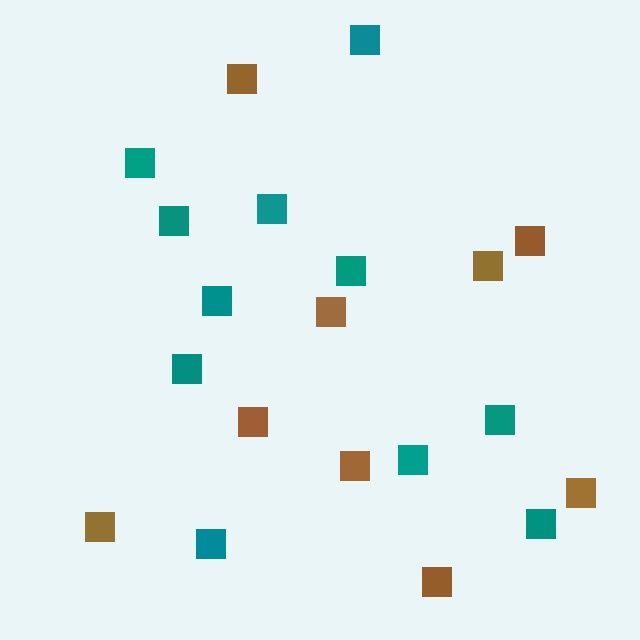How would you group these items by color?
There are 2 groups: one group of brown squares (9) and one group of teal squares (11).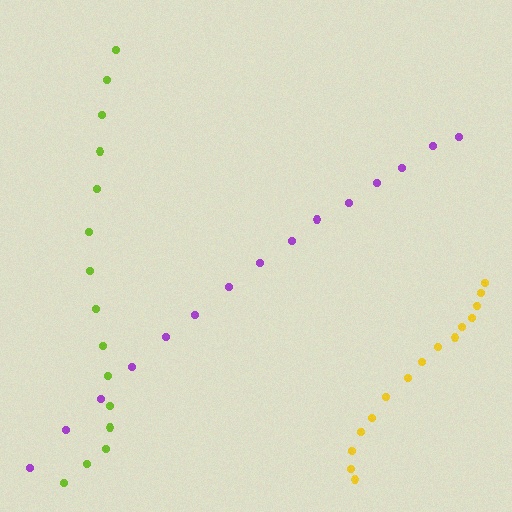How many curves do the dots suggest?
There are 3 distinct paths.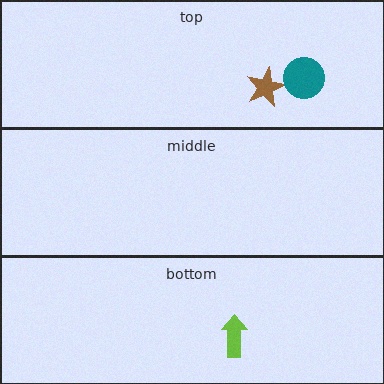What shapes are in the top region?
The brown star, the teal circle.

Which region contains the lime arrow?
The bottom region.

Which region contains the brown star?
The top region.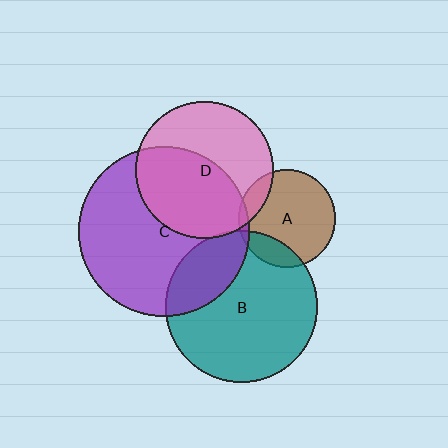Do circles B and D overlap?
Yes.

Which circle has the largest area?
Circle C (purple).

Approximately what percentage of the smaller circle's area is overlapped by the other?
Approximately 5%.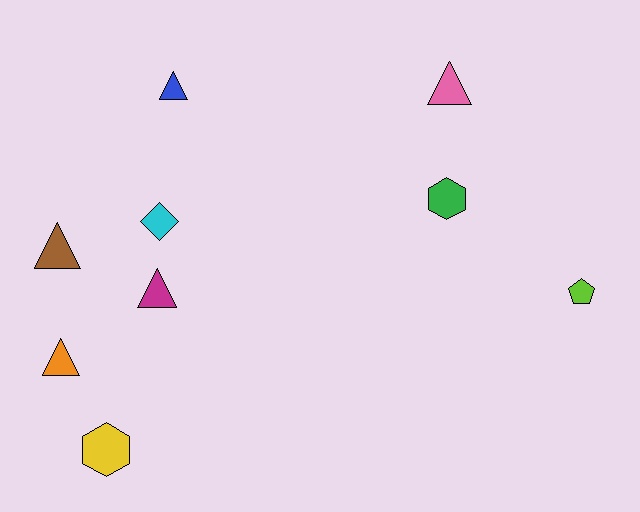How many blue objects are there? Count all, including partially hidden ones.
There is 1 blue object.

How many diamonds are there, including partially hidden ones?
There is 1 diamond.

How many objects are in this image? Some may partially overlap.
There are 9 objects.